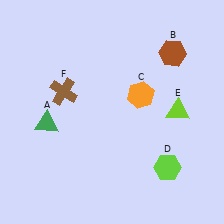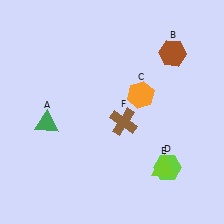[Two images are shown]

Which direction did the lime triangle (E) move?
The lime triangle (E) moved down.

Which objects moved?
The objects that moved are: the lime triangle (E), the brown cross (F).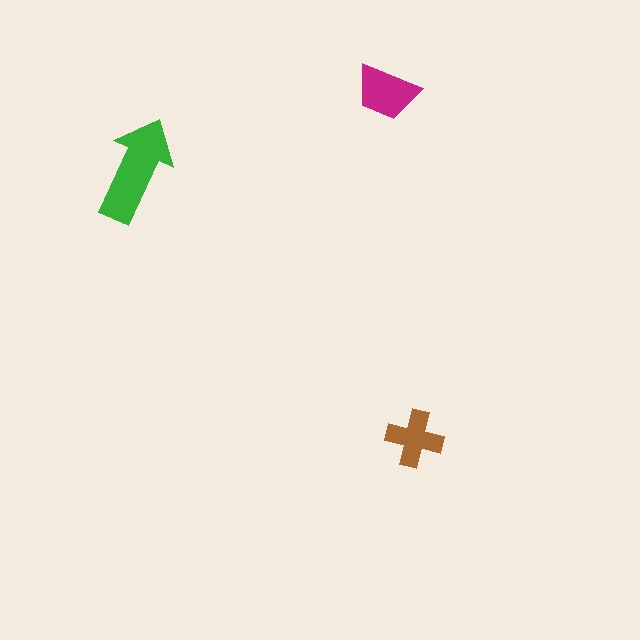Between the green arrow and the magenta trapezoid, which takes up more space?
The green arrow.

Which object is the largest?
The green arrow.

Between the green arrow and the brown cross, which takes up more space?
The green arrow.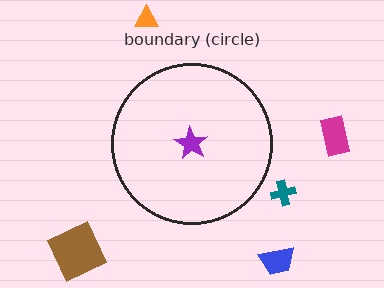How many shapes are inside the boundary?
1 inside, 5 outside.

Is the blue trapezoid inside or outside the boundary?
Outside.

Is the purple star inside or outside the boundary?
Inside.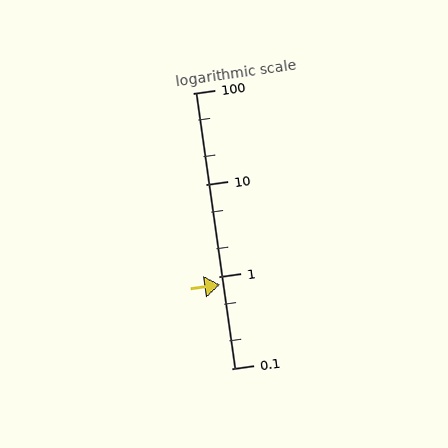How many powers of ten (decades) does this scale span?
The scale spans 3 decades, from 0.1 to 100.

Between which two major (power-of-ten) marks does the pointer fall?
The pointer is between 0.1 and 1.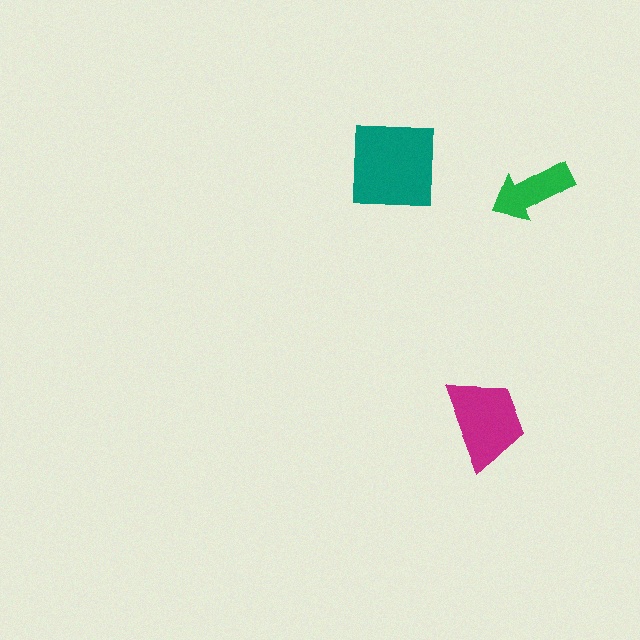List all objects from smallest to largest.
The green arrow, the magenta trapezoid, the teal square.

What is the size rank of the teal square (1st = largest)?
1st.